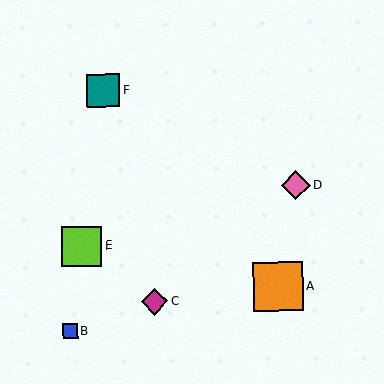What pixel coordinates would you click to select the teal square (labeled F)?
Click at (103, 91) to select the teal square F.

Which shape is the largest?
The orange square (labeled A) is the largest.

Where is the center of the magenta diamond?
The center of the magenta diamond is at (154, 302).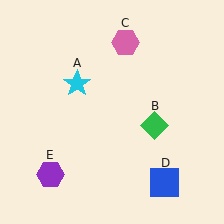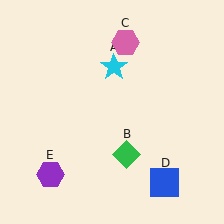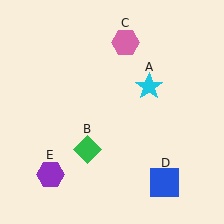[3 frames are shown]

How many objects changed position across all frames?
2 objects changed position: cyan star (object A), green diamond (object B).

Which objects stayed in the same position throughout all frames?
Pink hexagon (object C) and blue square (object D) and purple hexagon (object E) remained stationary.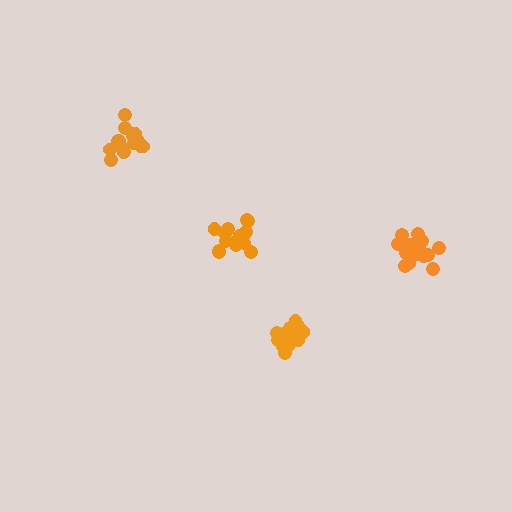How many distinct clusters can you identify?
There are 4 distinct clusters.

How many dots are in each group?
Group 1: 15 dots, Group 2: 19 dots, Group 3: 18 dots, Group 4: 20 dots (72 total).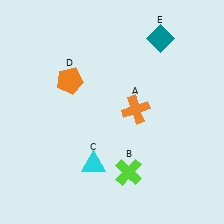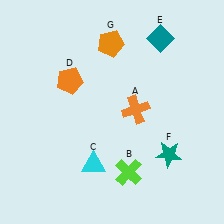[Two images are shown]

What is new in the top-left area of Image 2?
An orange pentagon (G) was added in the top-left area of Image 2.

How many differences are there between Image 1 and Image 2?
There are 2 differences between the two images.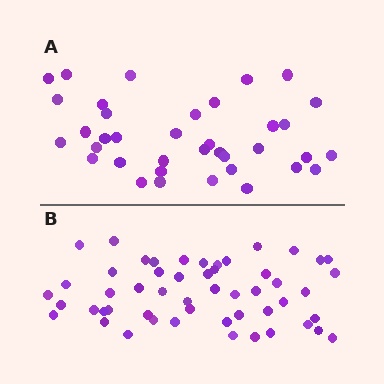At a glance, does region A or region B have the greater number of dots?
Region B (the bottom region) has more dots.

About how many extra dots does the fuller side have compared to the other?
Region B has approximately 15 more dots than region A.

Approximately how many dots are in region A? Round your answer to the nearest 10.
About 40 dots. (The exact count is 37, which rounds to 40.)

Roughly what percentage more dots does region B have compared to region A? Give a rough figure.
About 40% more.